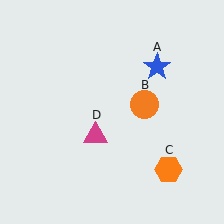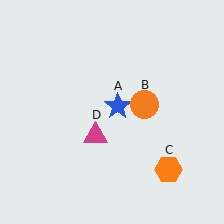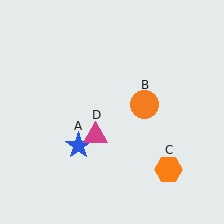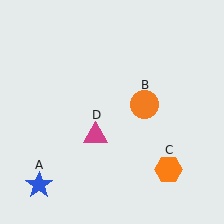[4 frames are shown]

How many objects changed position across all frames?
1 object changed position: blue star (object A).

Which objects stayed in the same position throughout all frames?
Orange circle (object B) and orange hexagon (object C) and magenta triangle (object D) remained stationary.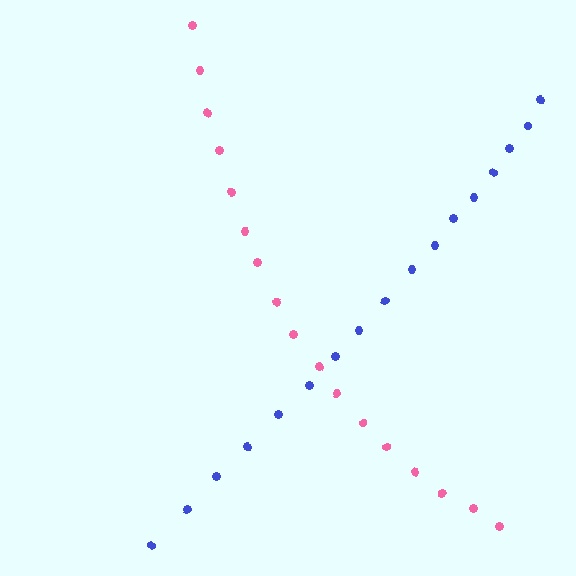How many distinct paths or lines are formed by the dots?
There are 2 distinct paths.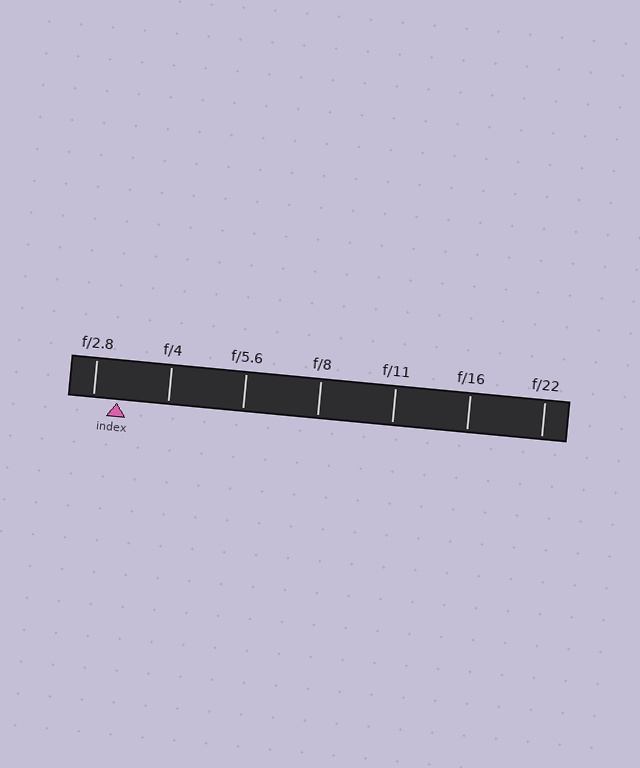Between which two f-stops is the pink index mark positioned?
The index mark is between f/2.8 and f/4.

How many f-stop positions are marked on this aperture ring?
There are 7 f-stop positions marked.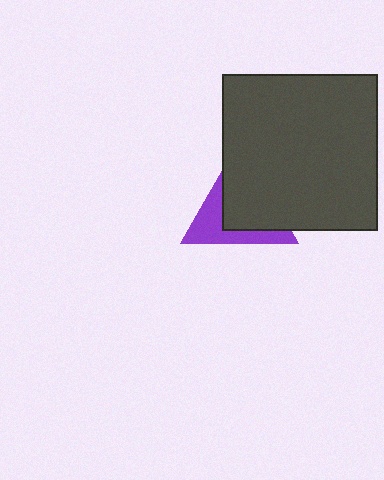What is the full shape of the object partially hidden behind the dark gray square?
The partially hidden object is a purple triangle.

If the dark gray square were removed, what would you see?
You would see the complete purple triangle.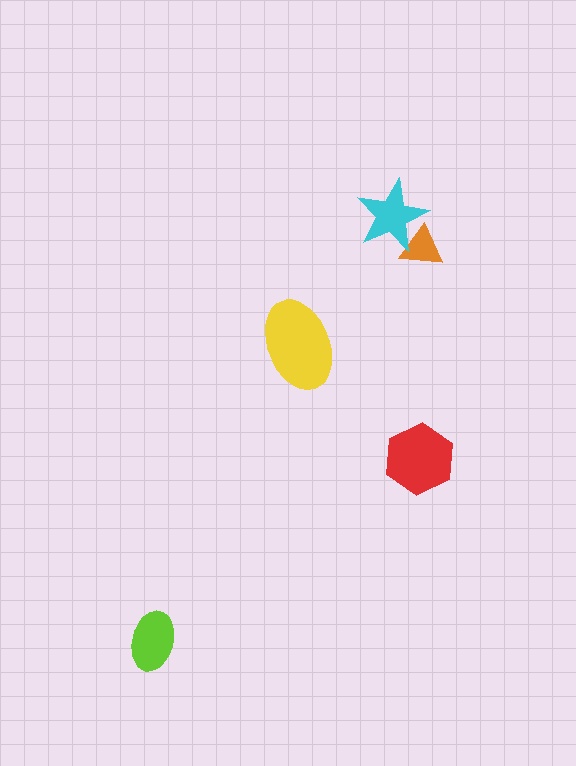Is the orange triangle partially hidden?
Yes, it is partially covered by another shape.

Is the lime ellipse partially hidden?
No, no other shape covers it.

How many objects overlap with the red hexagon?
0 objects overlap with the red hexagon.